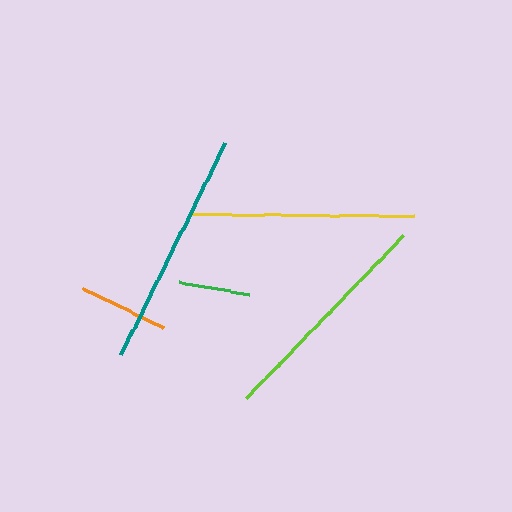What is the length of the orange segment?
The orange segment is approximately 90 pixels long.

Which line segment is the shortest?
The green line is the shortest at approximately 70 pixels.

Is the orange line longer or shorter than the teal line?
The teal line is longer than the orange line.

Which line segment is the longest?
The teal line is the longest at approximately 236 pixels.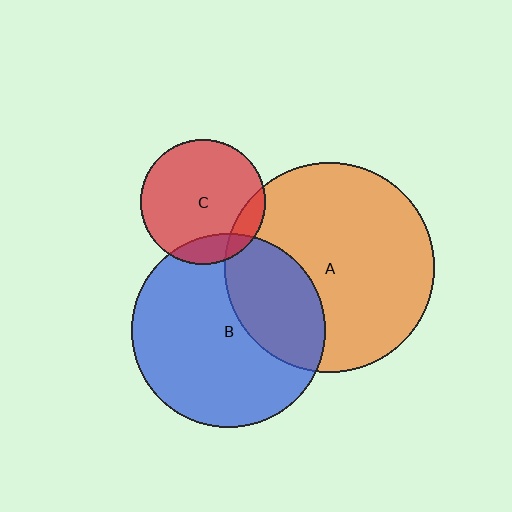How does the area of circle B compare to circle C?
Approximately 2.4 times.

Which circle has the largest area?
Circle A (orange).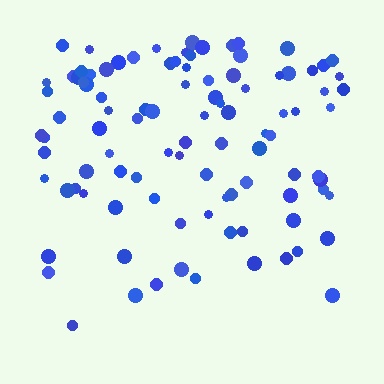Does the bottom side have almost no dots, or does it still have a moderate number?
Still a moderate number, just noticeably fewer than the top.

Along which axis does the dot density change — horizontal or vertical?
Vertical.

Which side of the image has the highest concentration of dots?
The top.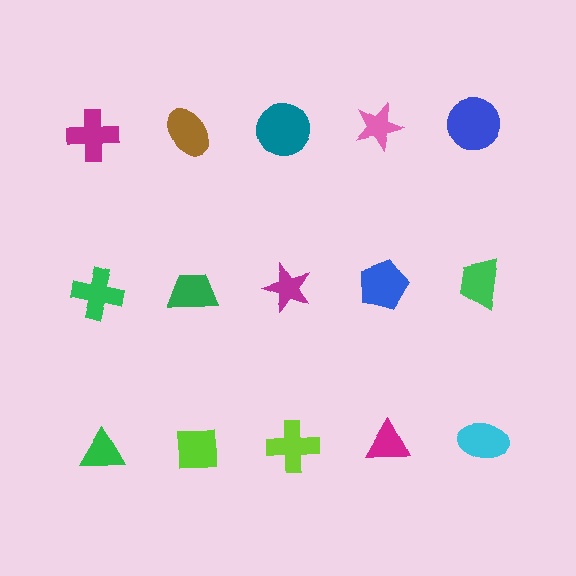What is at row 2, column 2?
A green trapezoid.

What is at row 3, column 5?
A cyan ellipse.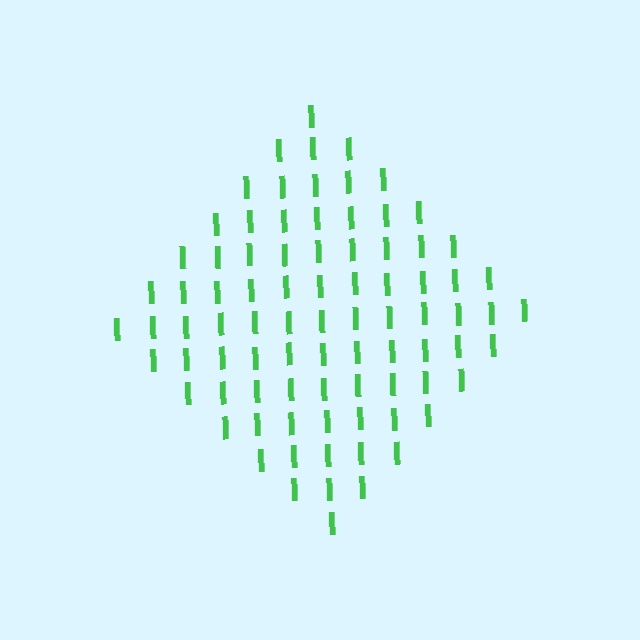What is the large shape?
The large shape is a diamond.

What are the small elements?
The small elements are letter I's.